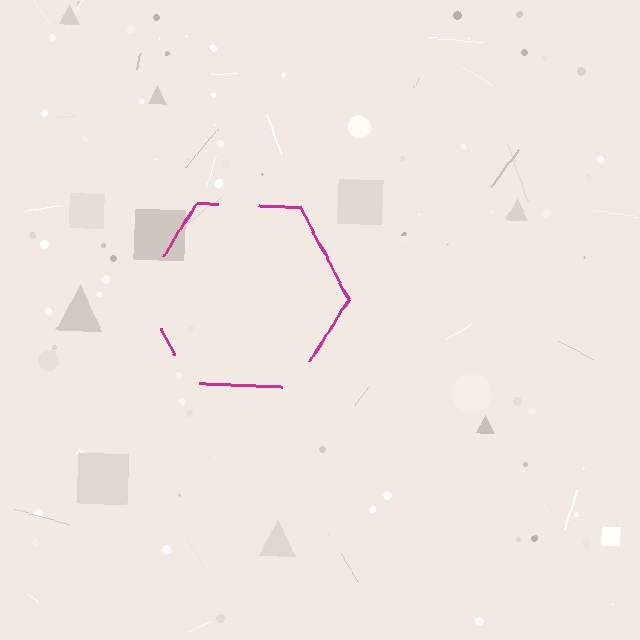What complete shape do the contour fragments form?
The contour fragments form a hexagon.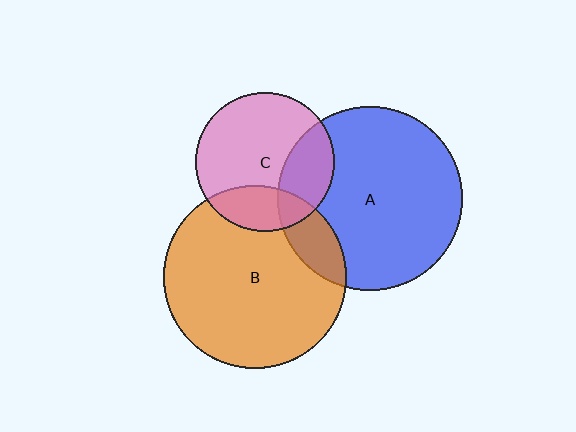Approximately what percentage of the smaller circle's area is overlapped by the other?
Approximately 25%.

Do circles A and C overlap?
Yes.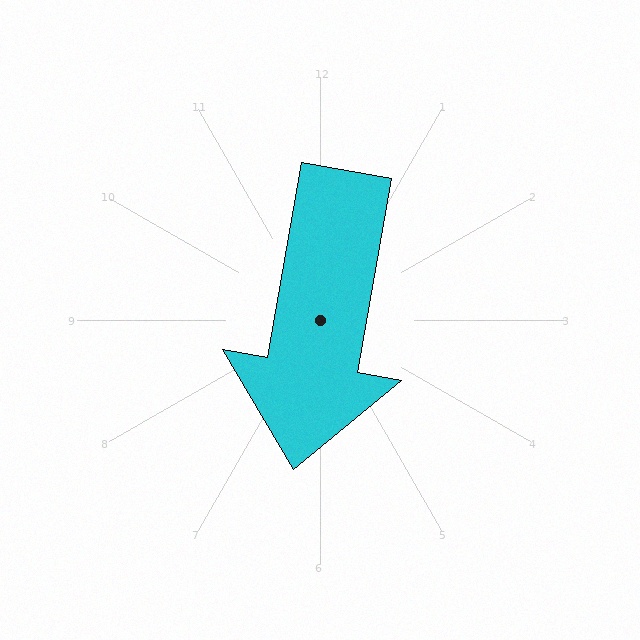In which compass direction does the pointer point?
South.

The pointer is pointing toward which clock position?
Roughly 6 o'clock.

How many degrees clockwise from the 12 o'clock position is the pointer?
Approximately 190 degrees.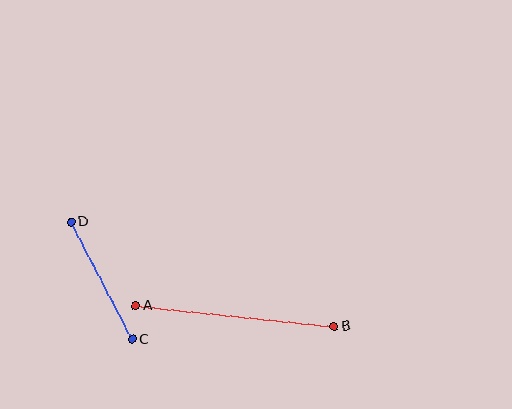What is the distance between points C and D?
The distance is approximately 132 pixels.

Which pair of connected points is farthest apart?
Points A and B are farthest apart.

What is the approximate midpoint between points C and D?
The midpoint is at approximately (101, 281) pixels.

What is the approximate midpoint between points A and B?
The midpoint is at approximately (235, 316) pixels.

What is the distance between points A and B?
The distance is approximately 200 pixels.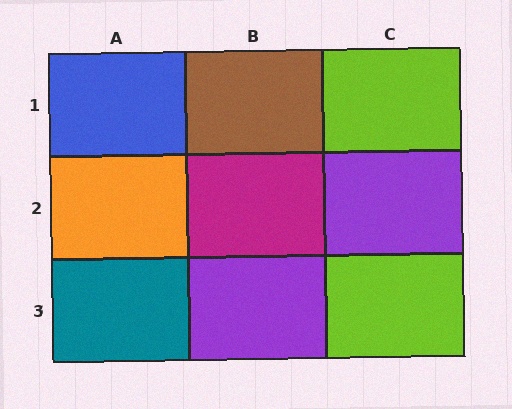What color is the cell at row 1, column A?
Blue.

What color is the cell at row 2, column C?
Purple.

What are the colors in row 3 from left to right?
Teal, purple, lime.